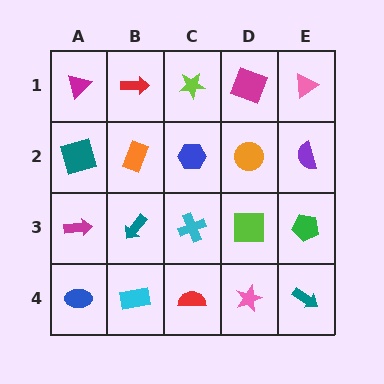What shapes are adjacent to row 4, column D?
A lime square (row 3, column D), a red semicircle (row 4, column C), a teal arrow (row 4, column E).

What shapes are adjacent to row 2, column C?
A lime star (row 1, column C), a cyan cross (row 3, column C), an orange rectangle (row 2, column B), an orange circle (row 2, column D).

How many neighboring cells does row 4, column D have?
3.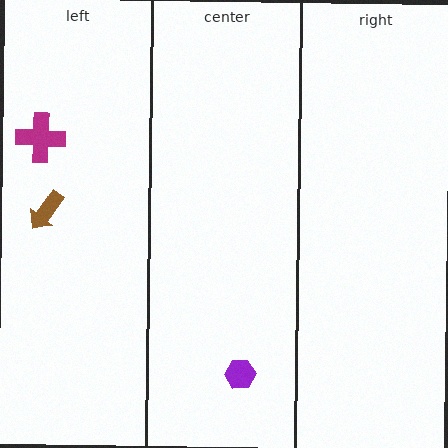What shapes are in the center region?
The purple hexagon.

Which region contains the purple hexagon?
The center region.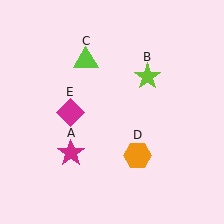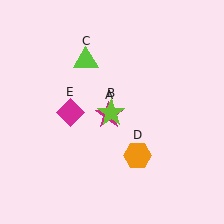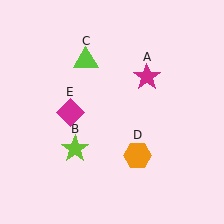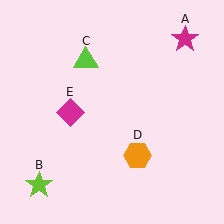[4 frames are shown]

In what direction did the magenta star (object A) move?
The magenta star (object A) moved up and to the right.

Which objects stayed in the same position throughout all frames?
Lime triangle (object C) and orange hexagon (object D) and magenta diamond (object E) remained stationary.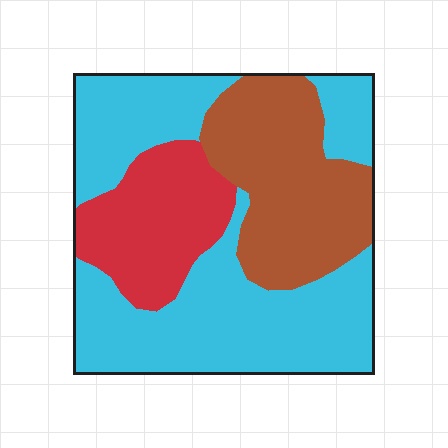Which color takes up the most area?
Cyan, at roughly 55%.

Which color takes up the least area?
Red, at roughly 20%.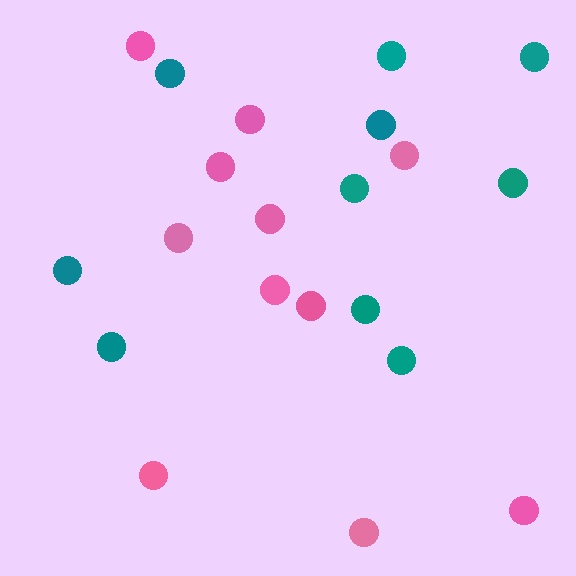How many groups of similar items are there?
There are 2 groups: one group of pink circles (11) and one group of teal circles (10).